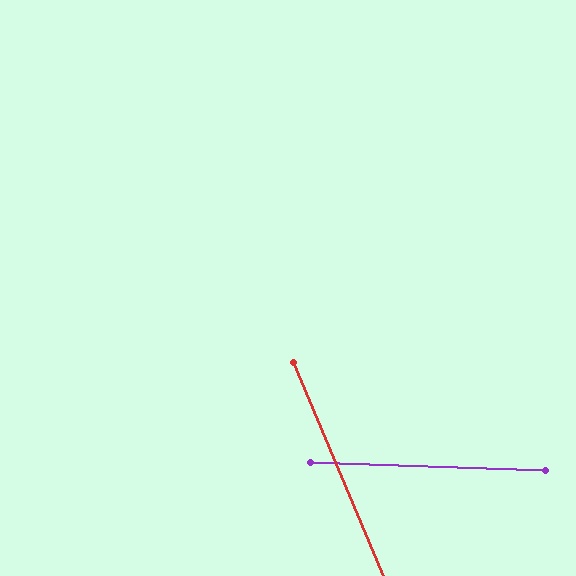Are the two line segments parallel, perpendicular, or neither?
Neither parallel nor perpendicular — they differ by about 65°.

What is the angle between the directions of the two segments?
Approximately 65 degrees.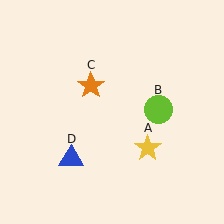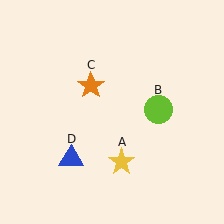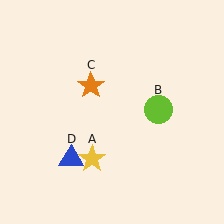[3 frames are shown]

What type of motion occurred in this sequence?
The yellow star (object A) rotated clockwise around the center of the scene.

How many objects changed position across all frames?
1 object changed position: yellow star (object A).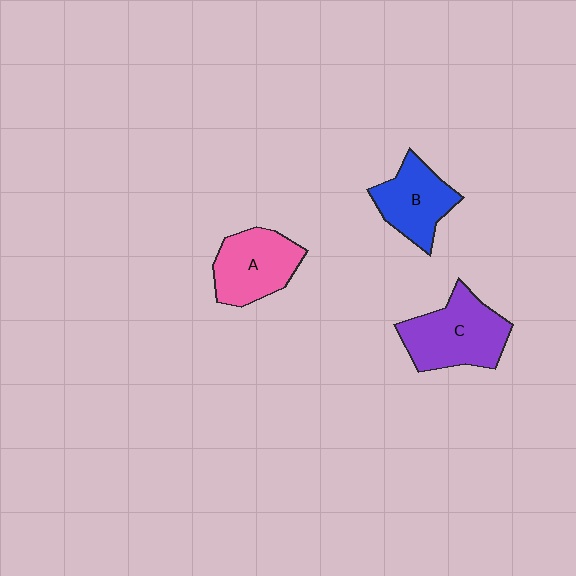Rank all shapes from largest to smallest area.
From largest to smallest: C (purple), A (pink), B (blue).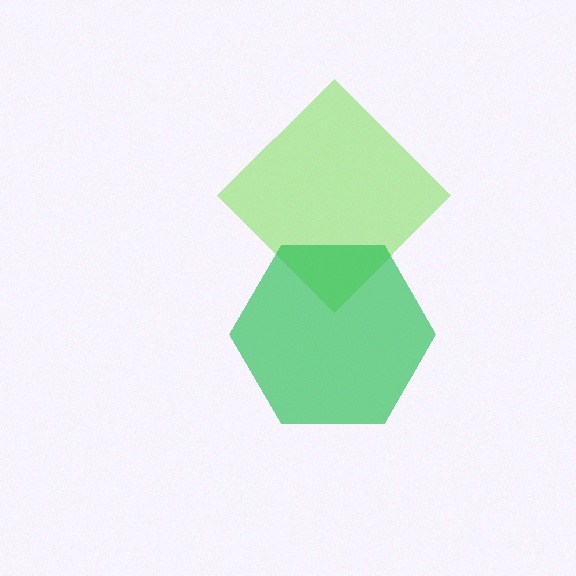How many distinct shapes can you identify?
There are 2 distinct shapes: a lime diamond, a green hexagon.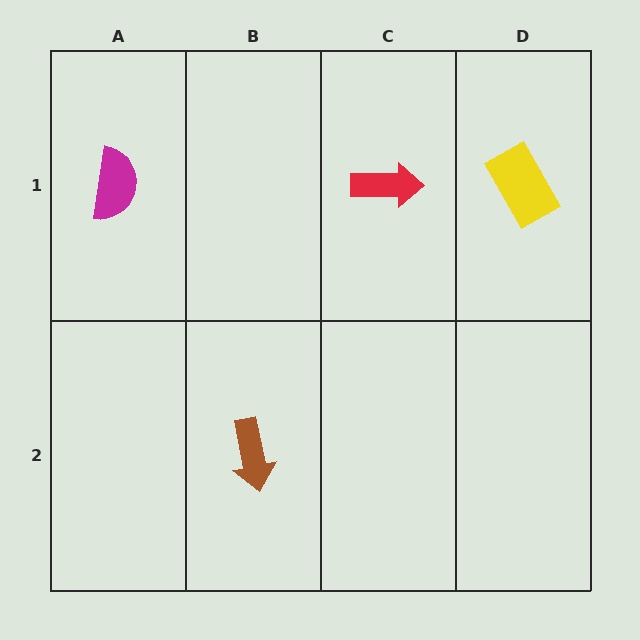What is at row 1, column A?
A magenta semicircle.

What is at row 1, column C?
A red arrow.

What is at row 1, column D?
A yellow rectangle.